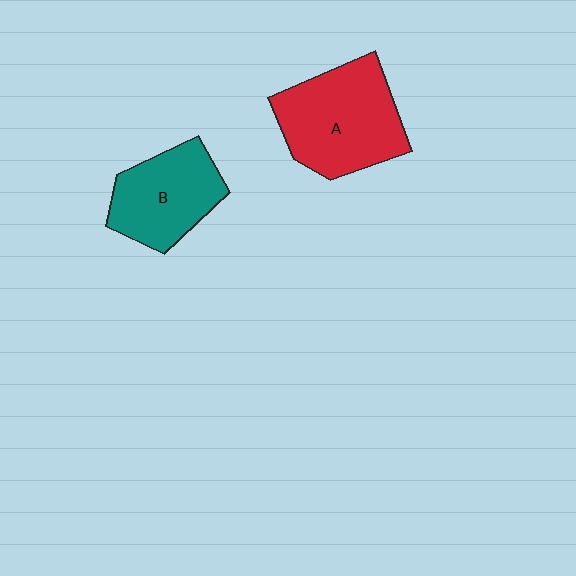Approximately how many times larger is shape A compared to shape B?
Approximately 1.3 times.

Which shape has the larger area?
Shape A (red).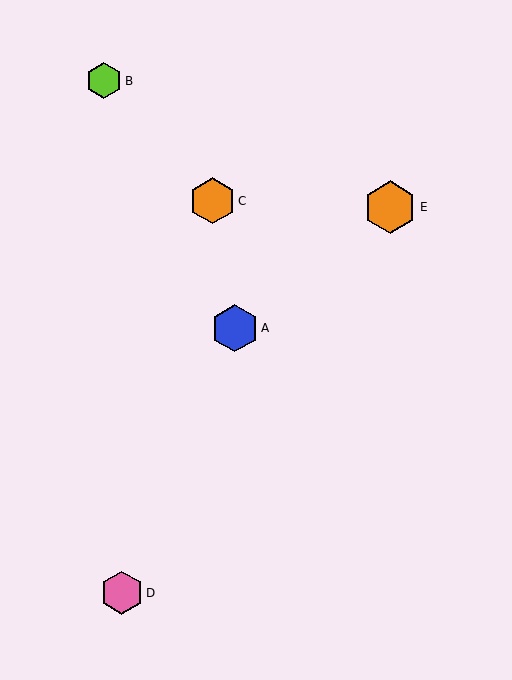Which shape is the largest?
The orange hexagon (labeled E) is the largest.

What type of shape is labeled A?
Shape A is a blue hexagon.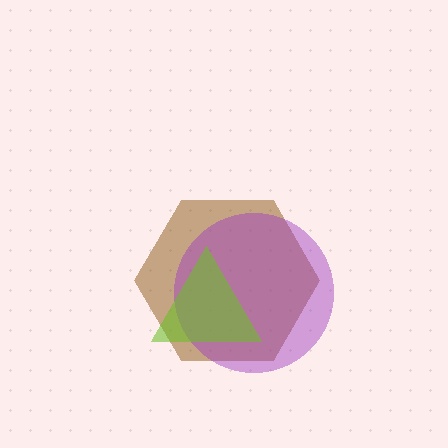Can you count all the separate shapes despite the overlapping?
Yes, there are 3 separate shapes.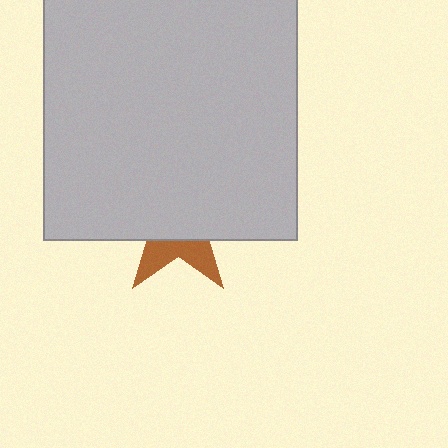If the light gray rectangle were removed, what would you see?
You would see the complete brown star.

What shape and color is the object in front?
The object in front is a light gray rectangle.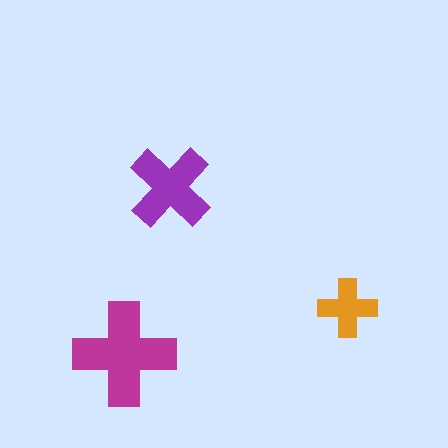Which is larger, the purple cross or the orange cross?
The purple one.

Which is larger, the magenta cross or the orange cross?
The magenta one.